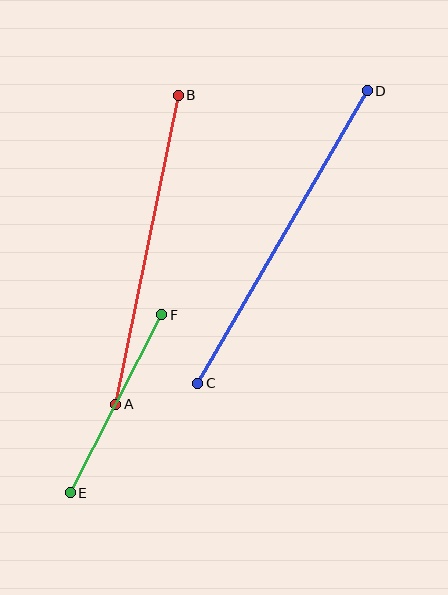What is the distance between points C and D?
The distance is approximately 338 pixels.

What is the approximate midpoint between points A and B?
The midpoint is at approximately (147, 250) pixels.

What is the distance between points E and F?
The distance is approximately 200 pixels.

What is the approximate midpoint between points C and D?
The midpoint is at approximately (282, 237) pixels.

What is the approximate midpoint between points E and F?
The midpoint is at approximately (116, 404) pixels.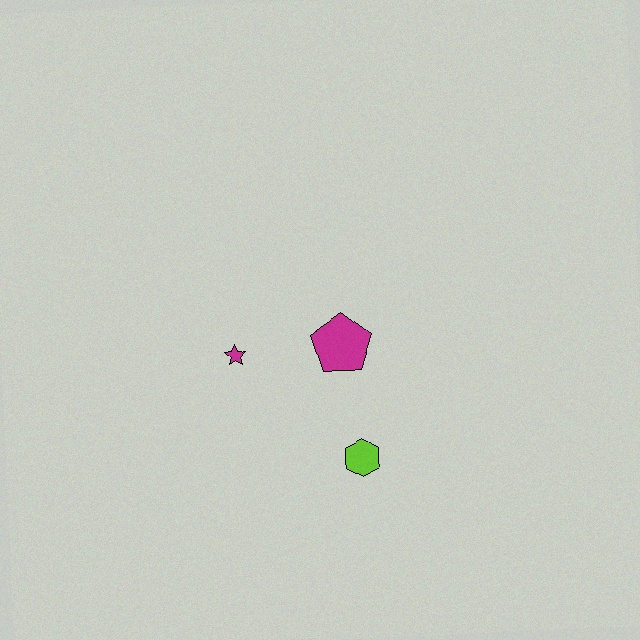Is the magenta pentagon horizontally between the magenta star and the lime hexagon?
Yes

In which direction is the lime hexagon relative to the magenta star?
The lime hexagon is to the right of the magenta star.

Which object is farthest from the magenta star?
The lime hexagon is farthest from the magenta star.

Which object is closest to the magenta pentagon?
The magenta star is closest to the magenta pentagon.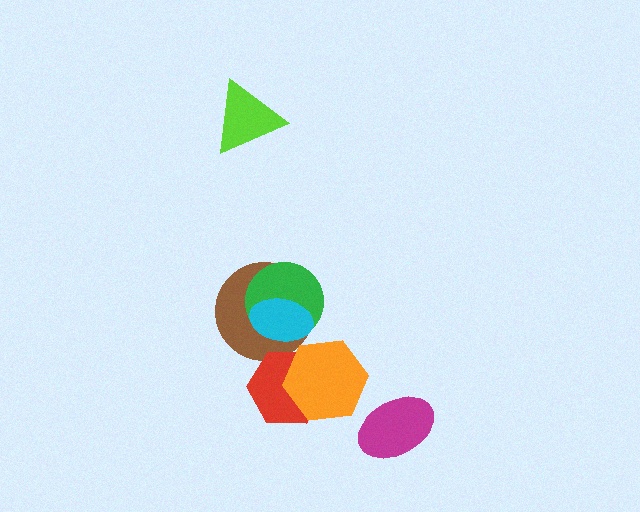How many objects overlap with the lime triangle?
0 objects overlap with the lime triangle.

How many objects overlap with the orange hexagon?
1 object overlaps with the orange hexagon.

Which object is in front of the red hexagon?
The orange hexagon is in front of the red hexagon.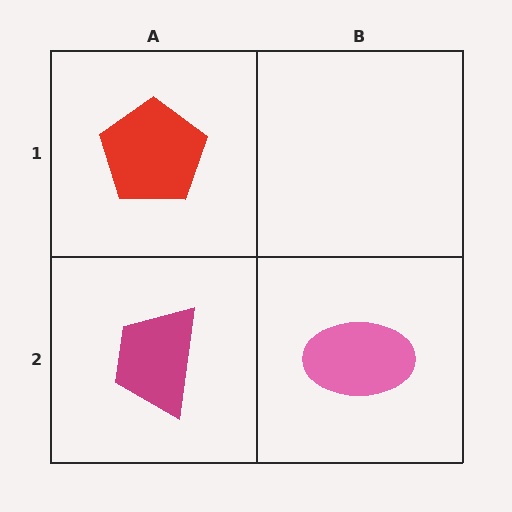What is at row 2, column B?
A pink ellipse.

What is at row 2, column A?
A magenta trapezoid.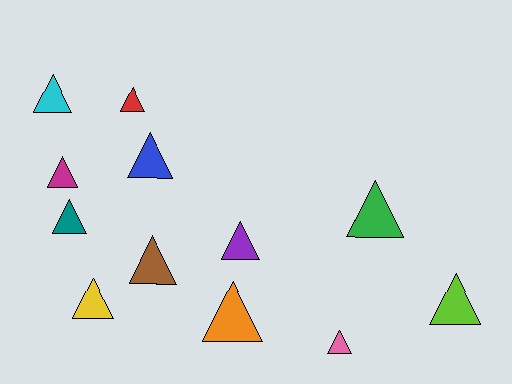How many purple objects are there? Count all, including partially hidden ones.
There is 1 purple object.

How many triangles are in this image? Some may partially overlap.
There are 12 triangles.